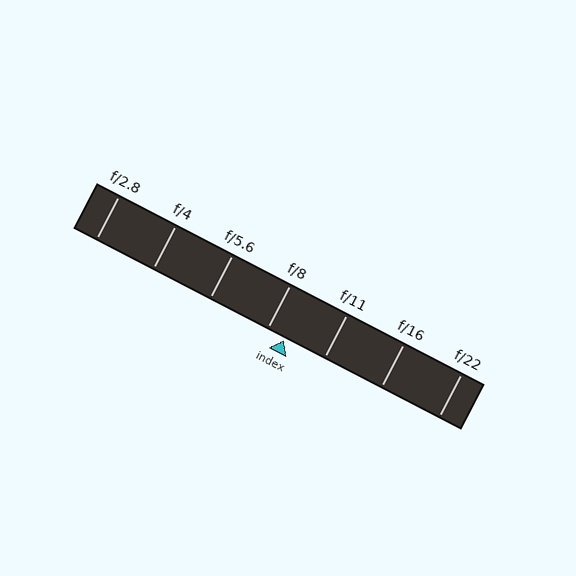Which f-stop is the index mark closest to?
The index mark is closest to f/8.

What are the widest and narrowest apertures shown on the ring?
The widest aperture shown is f/2.8 and the narrowest is f/22.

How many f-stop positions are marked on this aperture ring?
There are 7 f-stop positions marked.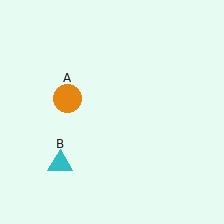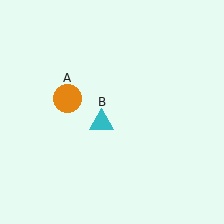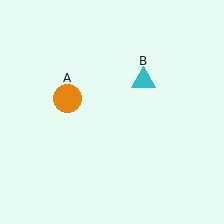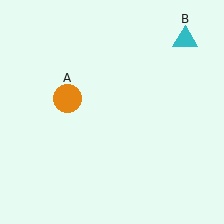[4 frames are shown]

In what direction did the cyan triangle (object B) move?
The cyan triangle (object B) moved up and to the right.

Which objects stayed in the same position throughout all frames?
Orange circle (object A) remained stationary.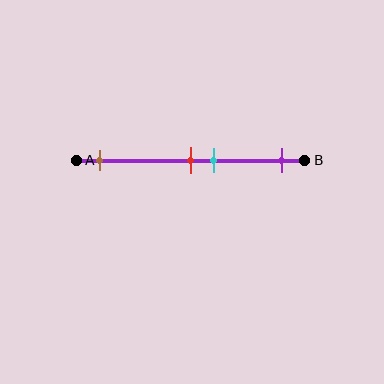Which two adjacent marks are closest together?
The red and cyan marks are the closest adjacent pair.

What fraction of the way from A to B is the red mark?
The red mark is approximately 50% (0.5) of the way from A to B.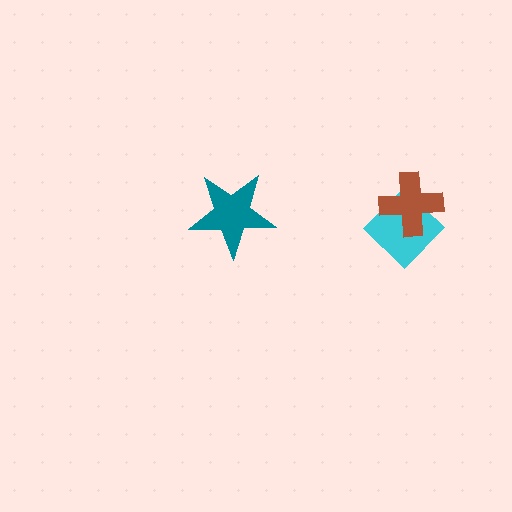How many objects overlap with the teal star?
0 objects overlap with the teal star.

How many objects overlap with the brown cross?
1 object overlaps with the brown cross.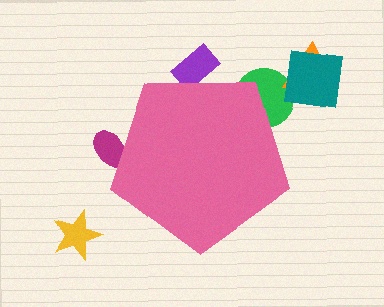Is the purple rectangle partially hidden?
Yes, the purple rectangle is partially hidden behind the pink pentagon.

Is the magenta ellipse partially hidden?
Yes, the magenta ellipse is partially hidden behind the pink pentagon.